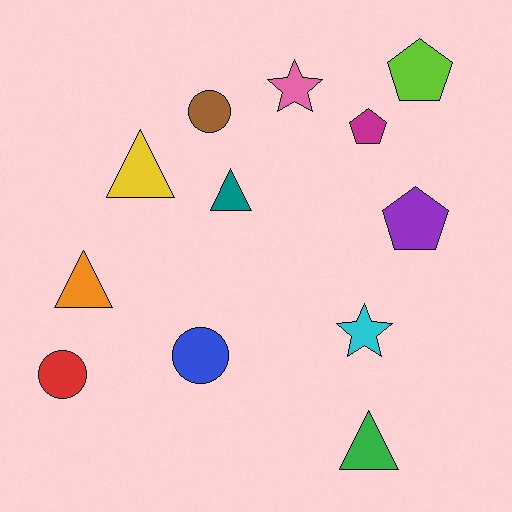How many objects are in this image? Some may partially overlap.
There are 12 objects.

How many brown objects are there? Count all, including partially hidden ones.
There is 1 brown object.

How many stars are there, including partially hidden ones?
There are 2 stars.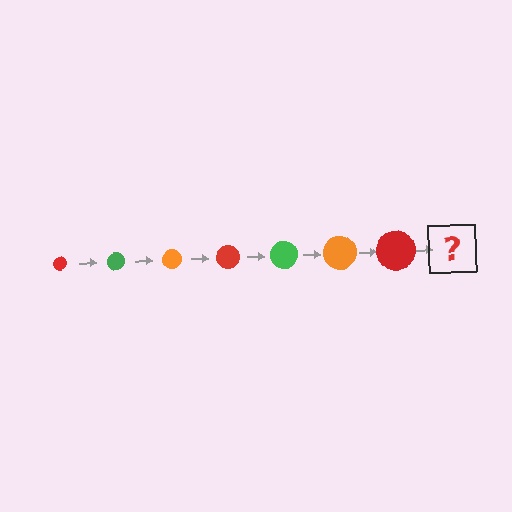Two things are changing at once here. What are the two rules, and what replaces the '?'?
The two rules are that the circle grows larger each step and the color cycles through red, green, and orange. The '?' should be a green circle, larger than the previous one.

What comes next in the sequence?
The next element should be a green circle, larger than the previous one.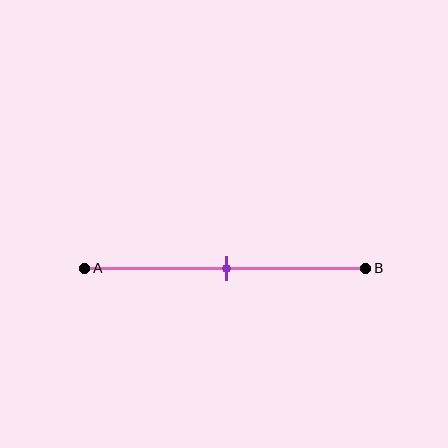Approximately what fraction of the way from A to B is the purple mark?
The purple mark is approximately 50% of the way from A to B.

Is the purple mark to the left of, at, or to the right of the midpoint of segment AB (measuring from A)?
The purple mark is approximately at the midpoint of segment AB.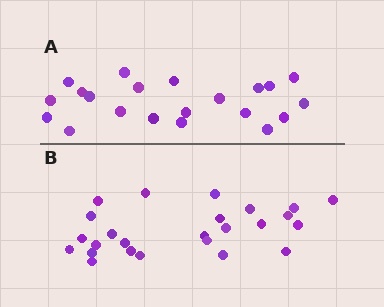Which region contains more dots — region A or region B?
Region B (the bottom region) has more dots.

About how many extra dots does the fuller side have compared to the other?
Region B has about 4 more dots than region A.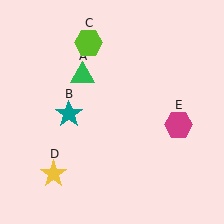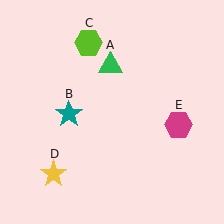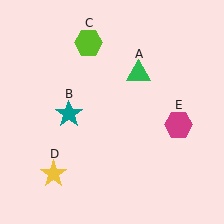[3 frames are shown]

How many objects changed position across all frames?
1 object changed position: green triangle (object A).